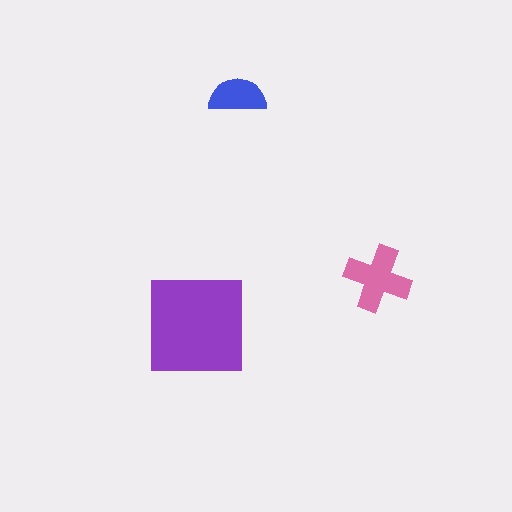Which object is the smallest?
The blue semicircle.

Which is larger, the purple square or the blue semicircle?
The purple square.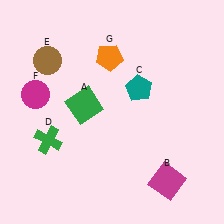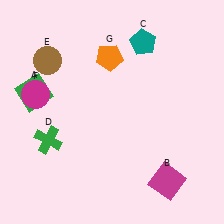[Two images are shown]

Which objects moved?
The objects that moved are: the green square (A), the teal pentagon (C).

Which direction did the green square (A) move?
The green square (A) moved left.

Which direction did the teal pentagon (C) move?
The teal pentagon (C) moved up.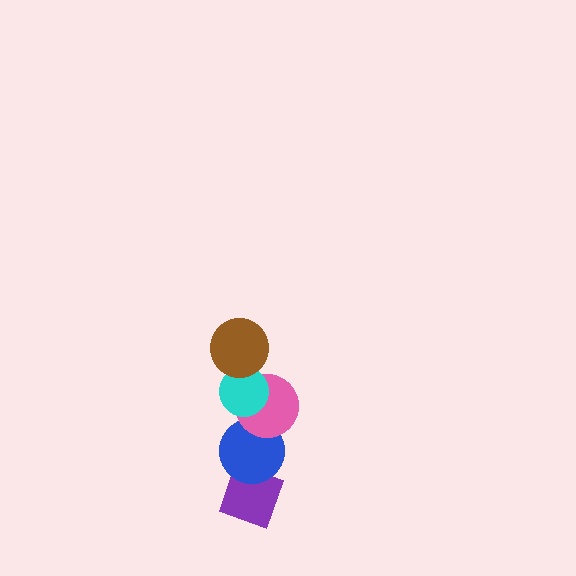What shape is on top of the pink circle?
The cyan circle is on top of the pink circle.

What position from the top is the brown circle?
The brown circle is 1st from the top.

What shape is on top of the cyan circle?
The brown circle is on top of the cyan circle.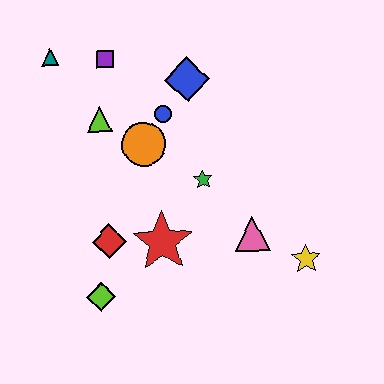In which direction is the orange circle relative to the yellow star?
The orange circle is to the left of the yellow star.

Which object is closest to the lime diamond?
The red diamond is closest to the lime diamond.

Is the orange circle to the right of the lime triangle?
Yes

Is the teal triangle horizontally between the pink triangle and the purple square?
No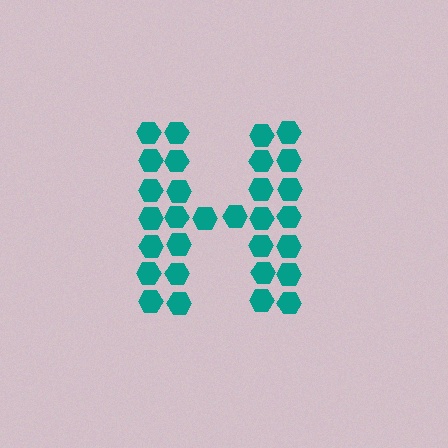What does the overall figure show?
The overall figure shows the letter H.